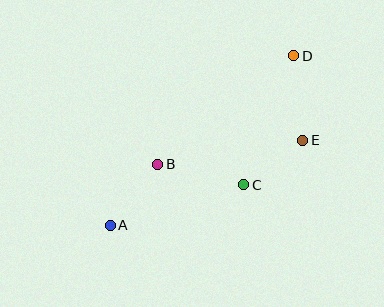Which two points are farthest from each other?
Points A and D are farthest from each other.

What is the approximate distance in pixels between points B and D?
The distance between B and D is approximately 174 pixels.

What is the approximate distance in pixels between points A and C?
The distance between A and C is approximately 140 pixels.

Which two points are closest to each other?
Points C and E are closest to each other.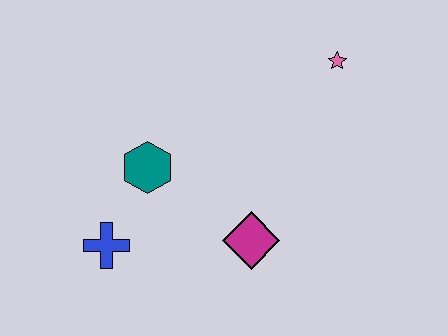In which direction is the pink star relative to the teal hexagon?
The pink star is to the right of the teal hexagon.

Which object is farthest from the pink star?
The blue cross is farthest from the pink star.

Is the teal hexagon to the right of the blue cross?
Yes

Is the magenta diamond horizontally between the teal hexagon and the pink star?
Yes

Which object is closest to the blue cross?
The teal hexagon is closest to the blue cross.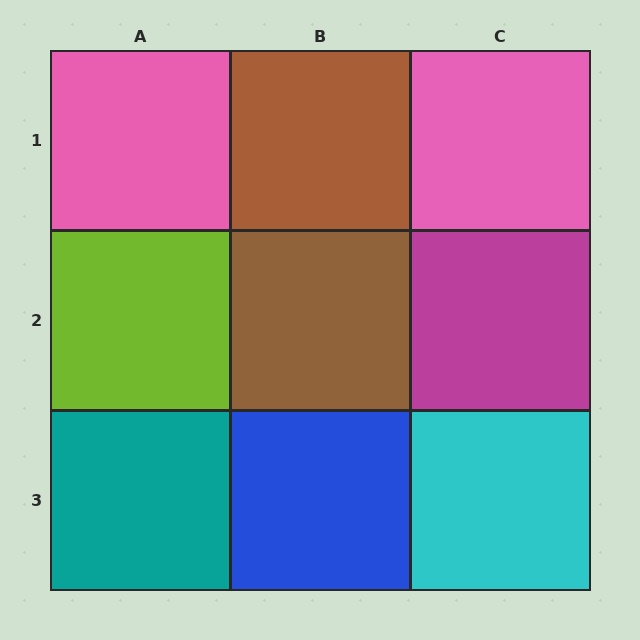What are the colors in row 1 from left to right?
Pink, brown, pink.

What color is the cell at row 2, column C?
Magenta.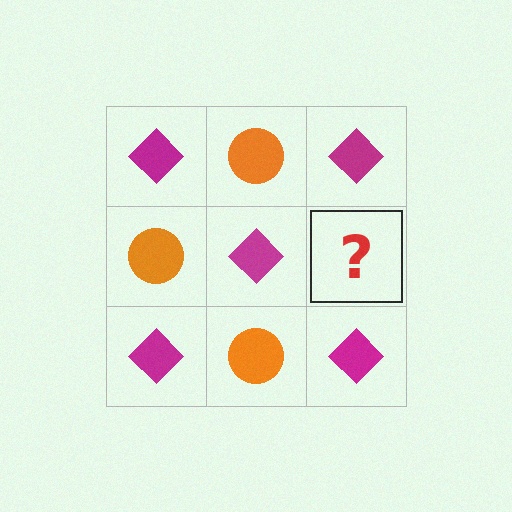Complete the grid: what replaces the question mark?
The question mark should be replaced with an orange circle.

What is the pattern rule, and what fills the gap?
The rule is that it alternates magenta diamond and orange circle in a checkerboard pattern. The gap should be filled with an orange circle.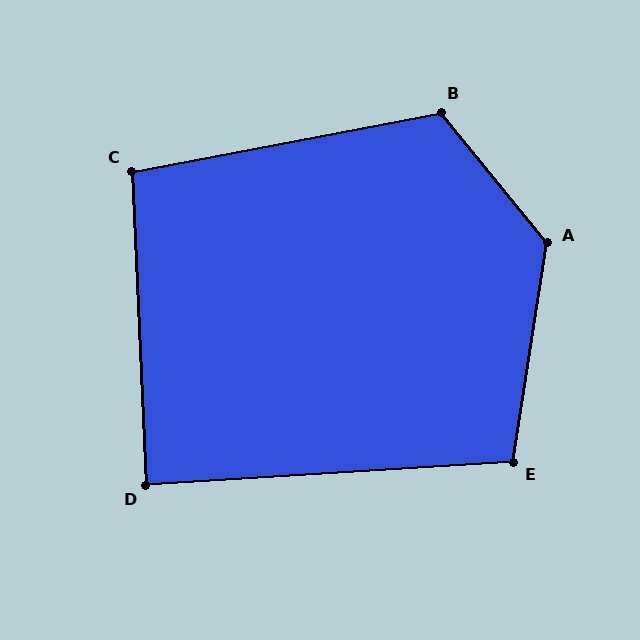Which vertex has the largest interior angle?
A, at approximately 132 degrees.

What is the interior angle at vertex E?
Approximately 102 degrees (obtuse).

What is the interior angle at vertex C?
Approximately 98 degrees (obtuse).